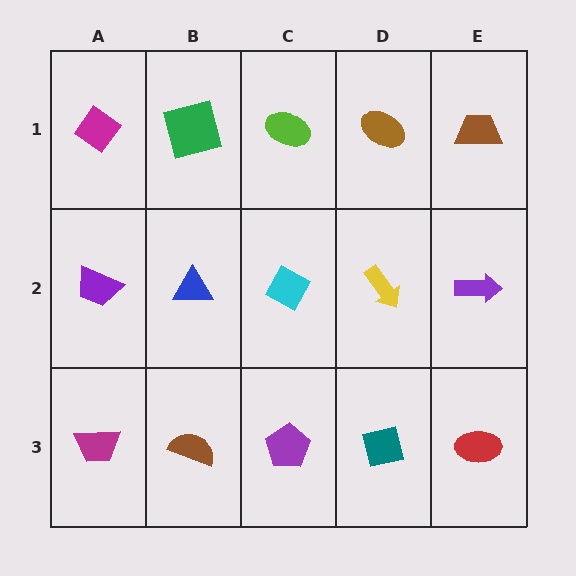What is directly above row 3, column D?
A yellow arrow.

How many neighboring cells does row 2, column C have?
4.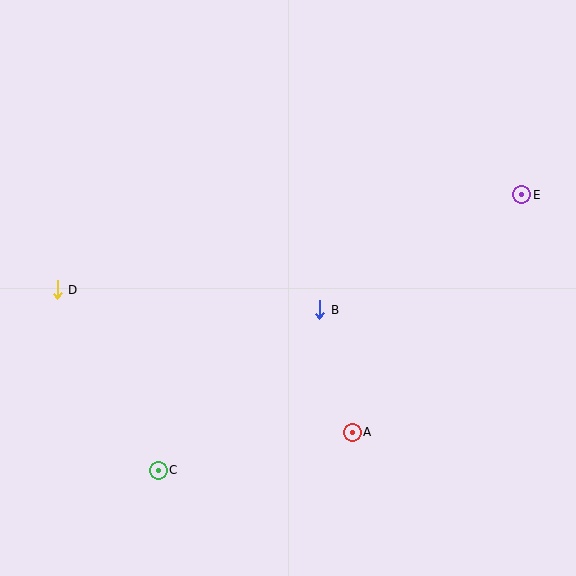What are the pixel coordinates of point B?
Point B is at (320, 310).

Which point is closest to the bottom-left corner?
Point C is closest to the bottom-left corner.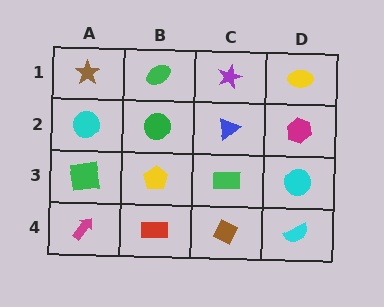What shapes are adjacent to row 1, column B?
A green circle (row 2, column B), a brown star (row 1, column A), a purple star (row 1, column C).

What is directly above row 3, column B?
A green circle.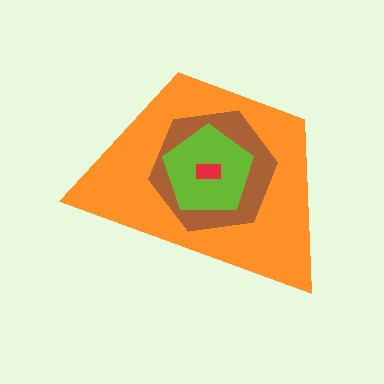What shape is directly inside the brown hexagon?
The lime pentagon.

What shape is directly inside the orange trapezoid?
The brown hexagon.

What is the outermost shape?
The orange trapezoid.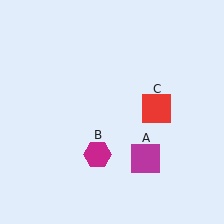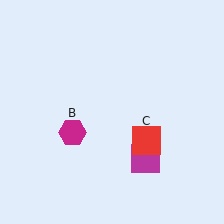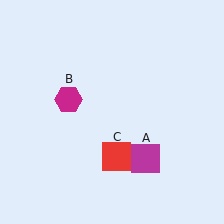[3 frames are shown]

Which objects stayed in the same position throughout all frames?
Magenta square (object A) remained stationary.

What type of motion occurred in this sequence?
The magenta hexagon (object B), red square (object C) rotated clockwise around the center of the scene.